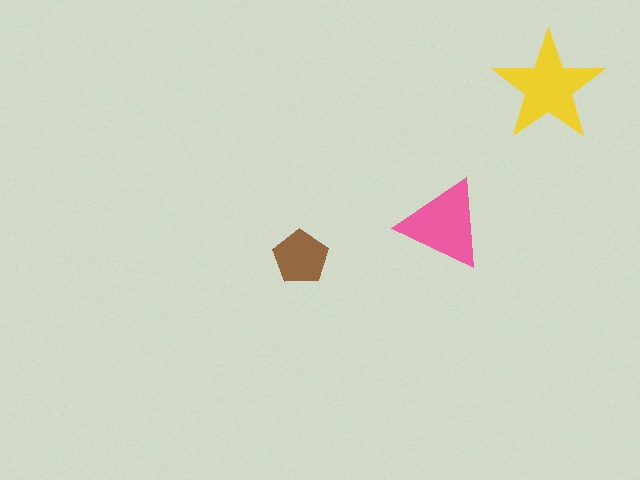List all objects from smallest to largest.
The brown pentagon, the pink triangle, the yellow star.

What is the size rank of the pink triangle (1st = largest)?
2nd.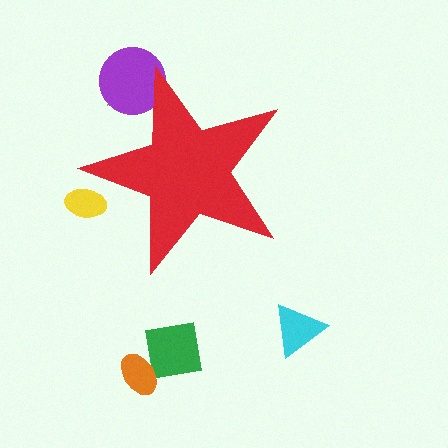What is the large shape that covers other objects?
A red star.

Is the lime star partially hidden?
Yes, the lime star is partially hidden behind the red star.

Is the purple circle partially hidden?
Yes, the purple circle is partially hidden behind the red star.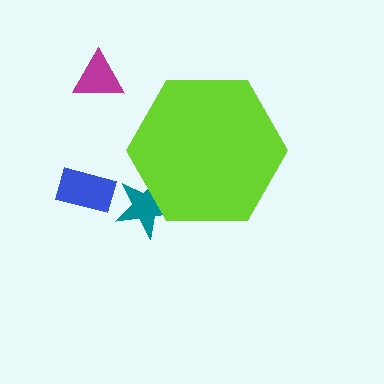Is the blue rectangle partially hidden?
No, the blue rectangle is fully visible.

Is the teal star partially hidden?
Yes, the teal star is partially hidden behind the lime hexagon.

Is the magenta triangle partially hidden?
No, the magenta triangle is fully visible.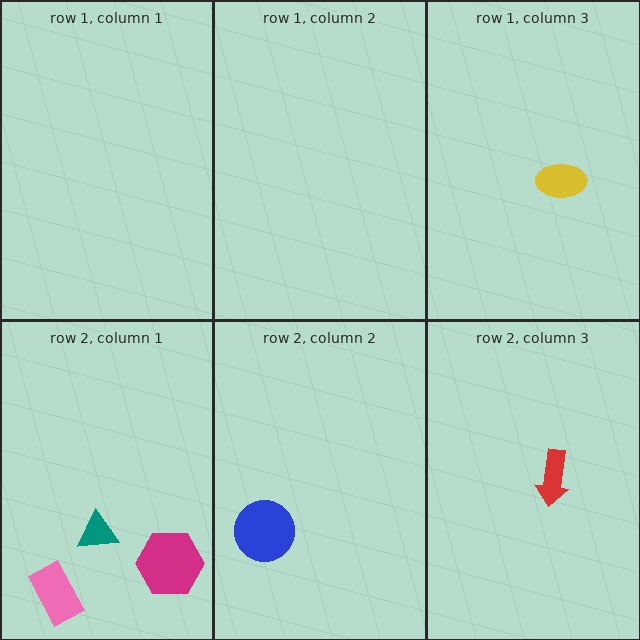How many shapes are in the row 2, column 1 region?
3.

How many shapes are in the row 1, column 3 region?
1.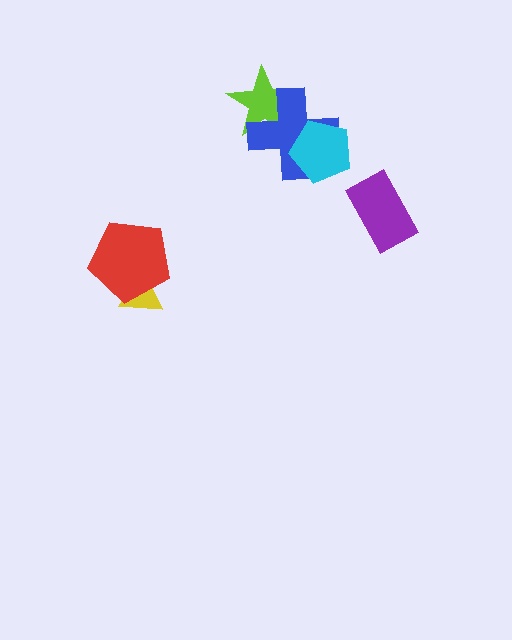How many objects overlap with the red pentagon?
1 object overlaps with the red pentagon.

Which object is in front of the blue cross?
The cyan pentagon is in front of the blue cross.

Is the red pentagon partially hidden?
No, no other shape covers it.